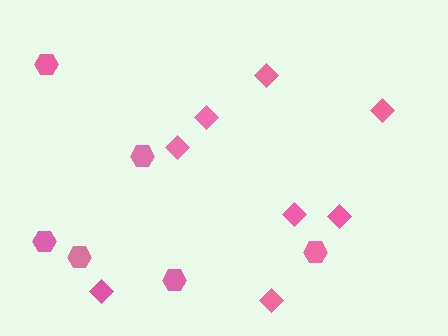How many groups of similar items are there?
There are 2 groups: one group of diamonds (8) and one group of hexagons (6).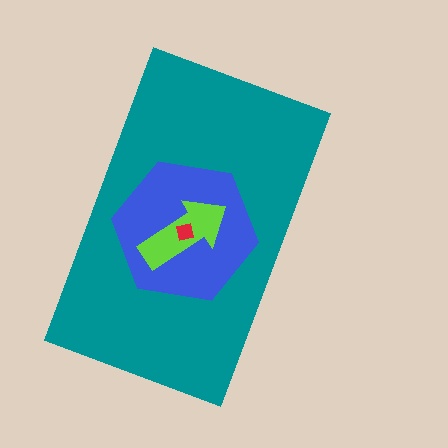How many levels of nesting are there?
4.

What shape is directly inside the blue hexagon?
The lime arrow.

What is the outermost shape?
The teal rectangle.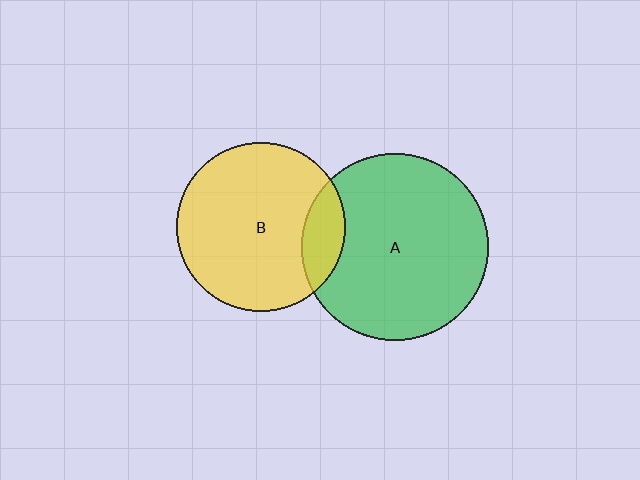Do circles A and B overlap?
Yes.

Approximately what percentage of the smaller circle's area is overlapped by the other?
Approximately 15%.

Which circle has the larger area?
Circle A (green).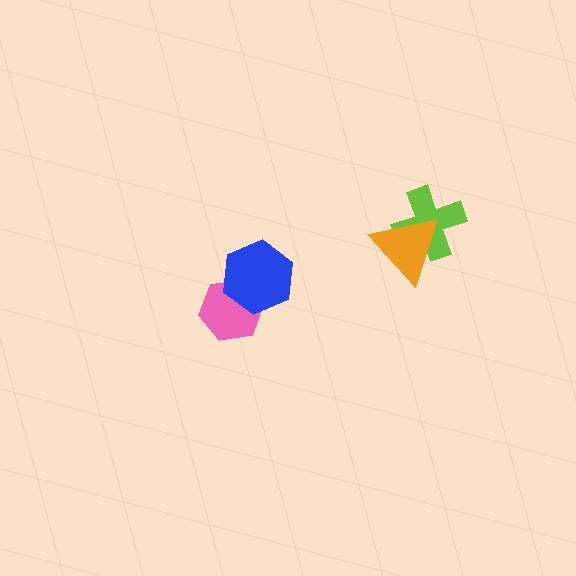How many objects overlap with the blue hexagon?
1 object overlaps with the blue hexagon.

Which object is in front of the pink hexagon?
The blue hexagon is in front of the pink hexagon.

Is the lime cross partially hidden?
Yes, it is partially covered by another shape.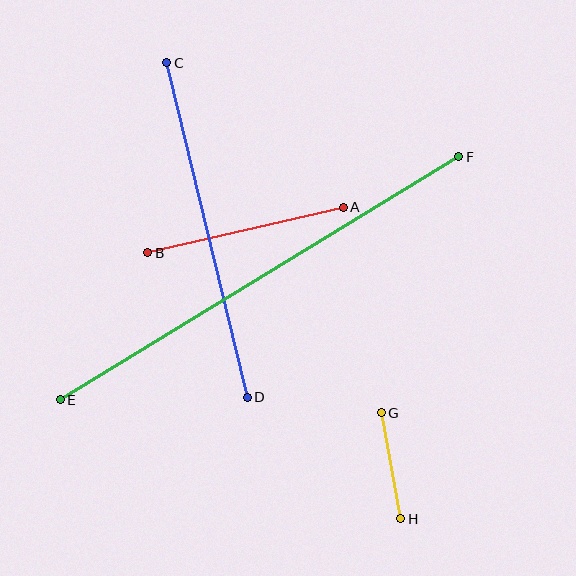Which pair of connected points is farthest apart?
Points E and F are farthest apart.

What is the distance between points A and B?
The distance is approximately 201 pixels.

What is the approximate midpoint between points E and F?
The midpoint is at approximately (260, 278) pixels.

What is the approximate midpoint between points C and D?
The midpoint is at approximately (207, 230) pixels.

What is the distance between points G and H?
The distance is approximately 108 pixels.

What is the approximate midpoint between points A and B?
The midpoint is at approximately (245, 230) pixels.